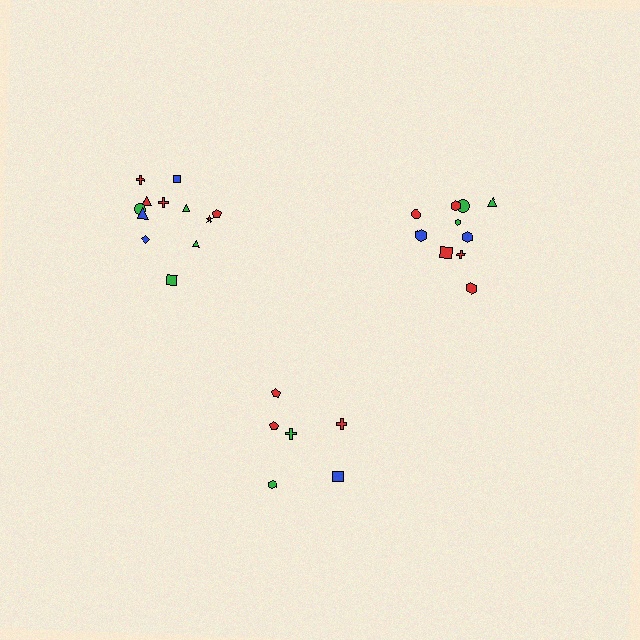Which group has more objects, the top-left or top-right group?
The top-left group.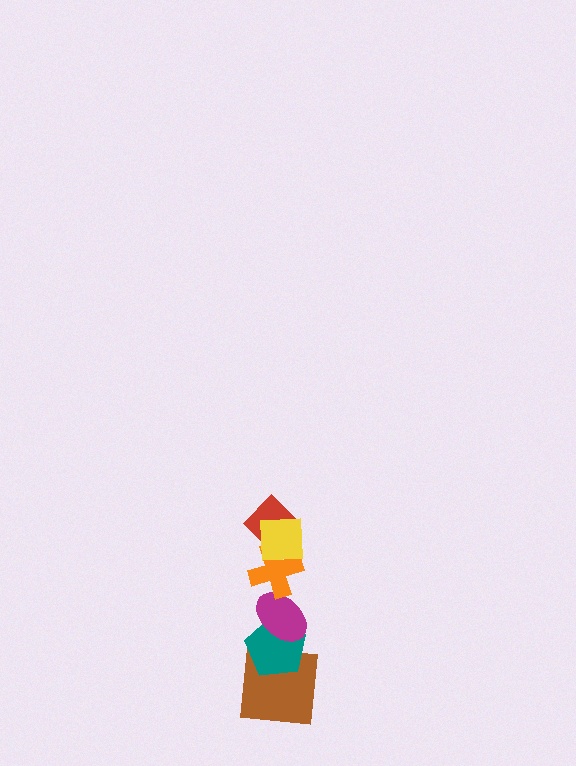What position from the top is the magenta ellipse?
The magenta ellipse is 4th from the top.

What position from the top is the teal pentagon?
The teal pentagon is 5th from the top.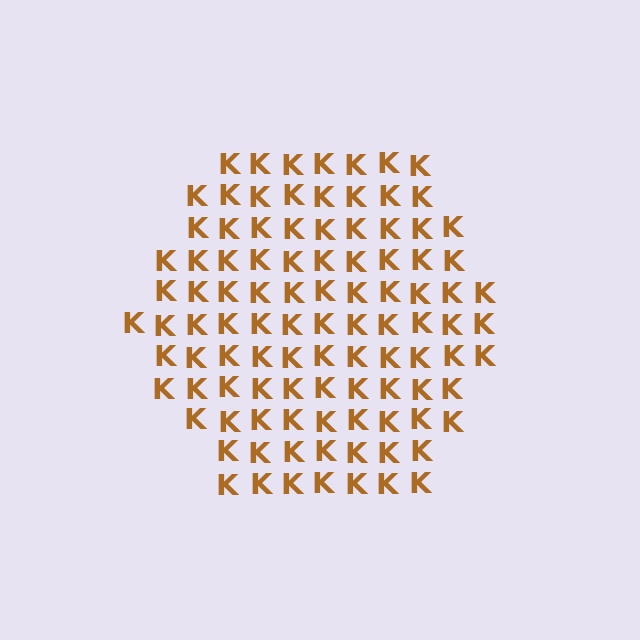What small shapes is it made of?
It is made of small letter K's.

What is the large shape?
The large shape is a hexagon.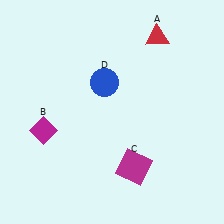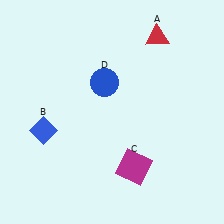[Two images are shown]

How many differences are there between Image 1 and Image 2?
There is 1 difference between the two images.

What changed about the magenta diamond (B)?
In Image 1, B is magenta. In Image 2, it changed to blue.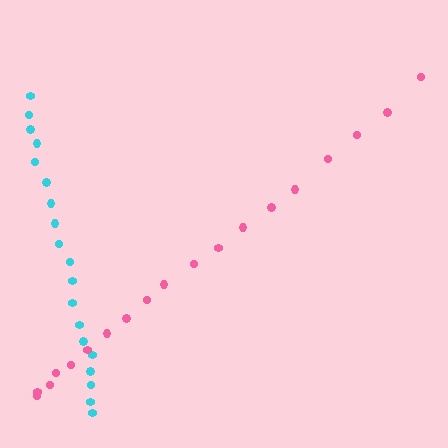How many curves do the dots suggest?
There are 2 distinct paths.